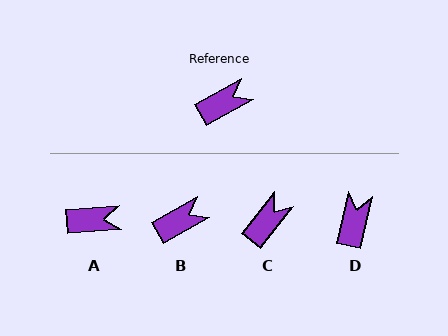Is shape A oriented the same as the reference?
No, it is off by about 25 degrees.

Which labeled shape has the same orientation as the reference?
B.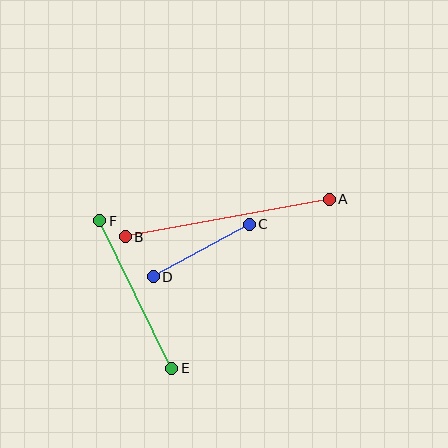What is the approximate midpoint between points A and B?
The midpoint is at approximately (227, 218) pixels.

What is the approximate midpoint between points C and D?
The midpoint is at approximately (201, 250) pixels.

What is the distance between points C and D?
The distance is approximately 109 pixels.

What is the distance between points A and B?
The distance is approximately 207 pixels.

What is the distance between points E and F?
The distance is approximately 164 pixels.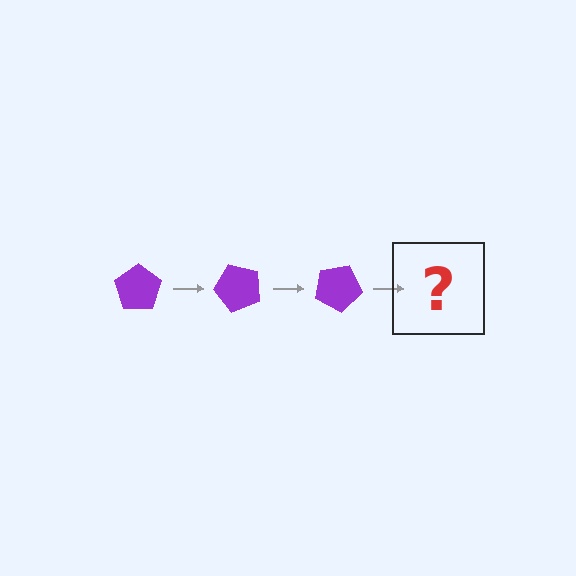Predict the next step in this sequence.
The next step is a purple pentagon rotated 150 degrees.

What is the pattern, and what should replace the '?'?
The pattern is that the pentagon rotates 50 degrees each step. The '?' should be a purple pentagon rotated 150 degrees.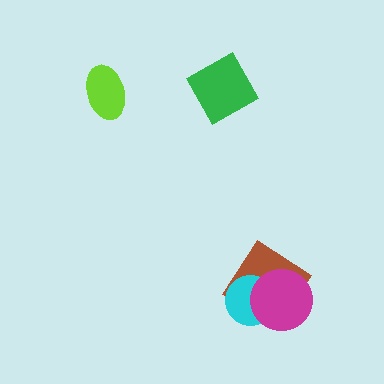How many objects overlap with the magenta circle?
2 objects overlap with the magenta circle.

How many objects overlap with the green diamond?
0 objects overlap with the green diamond.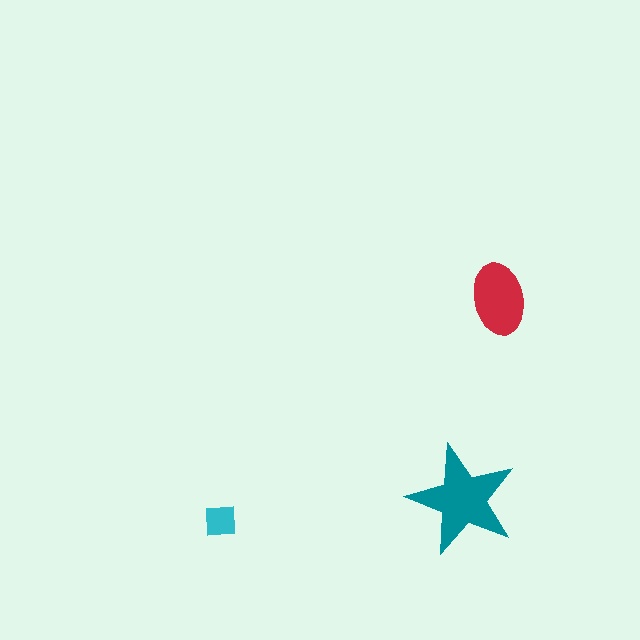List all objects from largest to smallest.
The teal star, the red ellipse, the cyan square.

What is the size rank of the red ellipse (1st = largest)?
2nd.